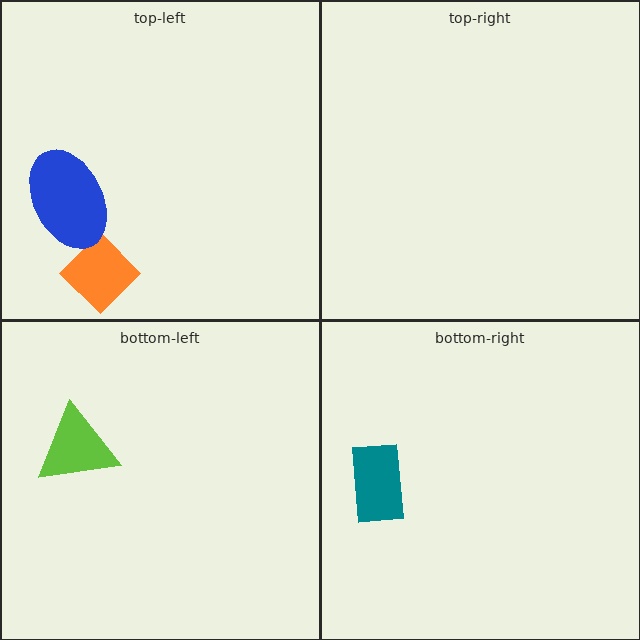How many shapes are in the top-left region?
2.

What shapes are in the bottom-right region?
The teal rectangle.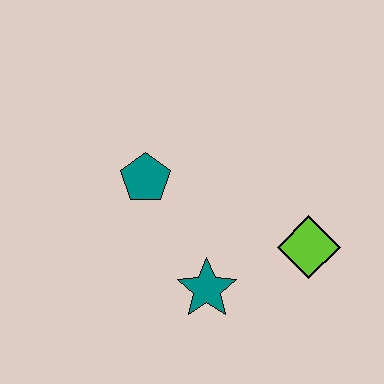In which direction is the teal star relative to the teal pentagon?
The teal star is below the teal pentagon.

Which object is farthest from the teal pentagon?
The lime diamond is farthest from the teal pentagon.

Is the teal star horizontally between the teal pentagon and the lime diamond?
Yes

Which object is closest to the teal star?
The lime diamond is closest to the teal star.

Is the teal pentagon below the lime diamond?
No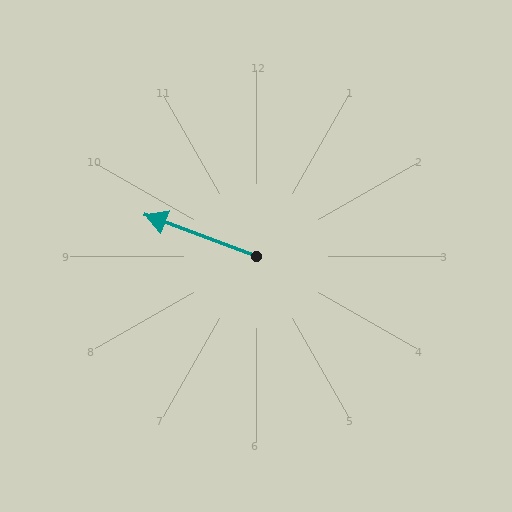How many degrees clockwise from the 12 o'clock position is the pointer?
Approximately 291 degrees.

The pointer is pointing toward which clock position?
Roughly 10 o'clock.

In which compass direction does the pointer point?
West.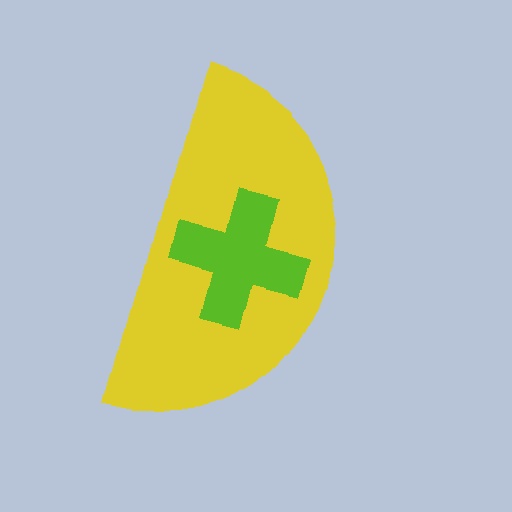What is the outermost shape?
The yellow semicircle.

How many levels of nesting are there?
2.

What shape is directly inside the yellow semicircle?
The lime cross.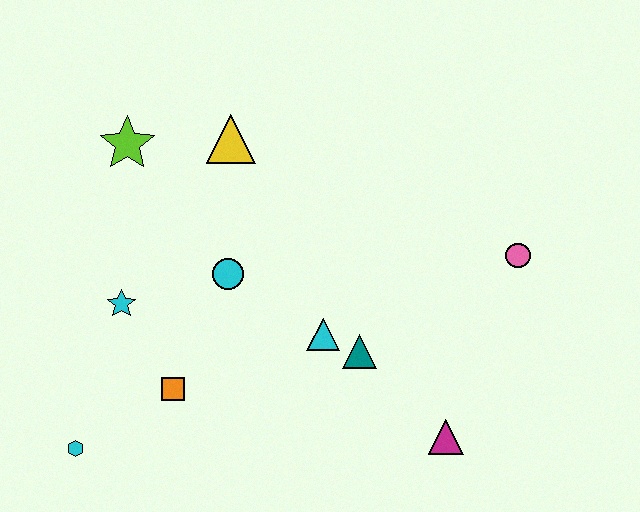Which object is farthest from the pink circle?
The cyan hexagon is farthest from the pink circle.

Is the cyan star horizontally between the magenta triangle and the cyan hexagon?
Yes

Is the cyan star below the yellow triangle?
Yes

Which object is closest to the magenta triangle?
The teal triangle is closest to the magenta triangle.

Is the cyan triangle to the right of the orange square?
Yes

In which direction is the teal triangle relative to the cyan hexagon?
The teal triangle is to the right of the cyan hexagon.